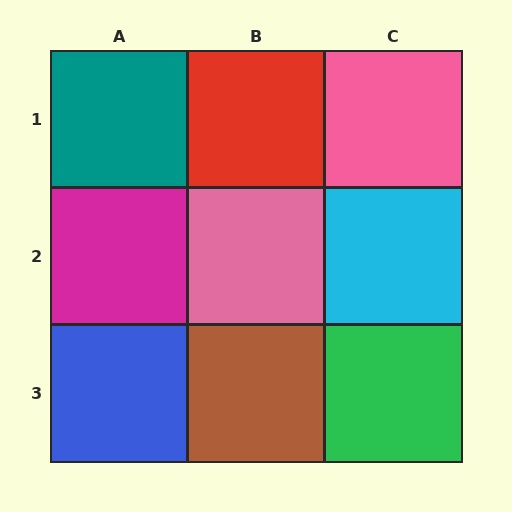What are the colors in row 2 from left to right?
Magenta, pink, cyan.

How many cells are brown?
1 cell is brown.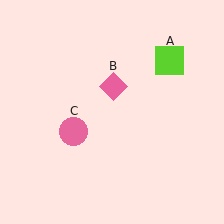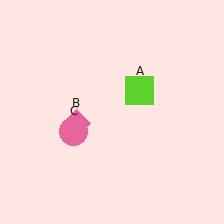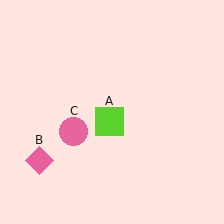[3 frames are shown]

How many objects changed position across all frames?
2 objects changed position: lime square (object A), pink diamond (object B).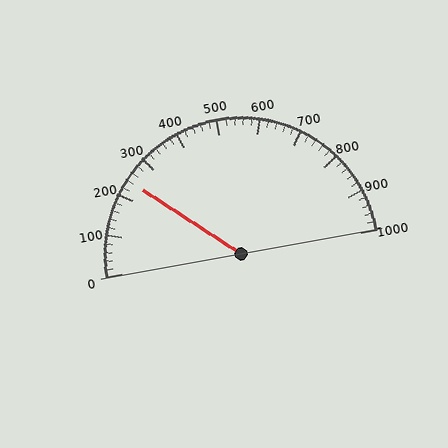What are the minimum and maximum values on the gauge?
The gauge ranges from 0 to 1000.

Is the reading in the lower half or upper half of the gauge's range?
The reading is in the lower half of the range (0 to 1000).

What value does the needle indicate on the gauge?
The needle indicates approximately 240.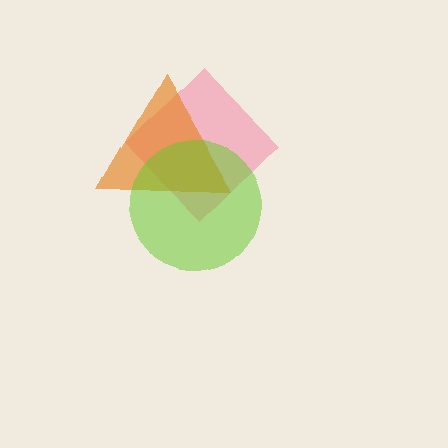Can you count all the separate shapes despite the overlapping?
Yes, there are 3 separate shapes.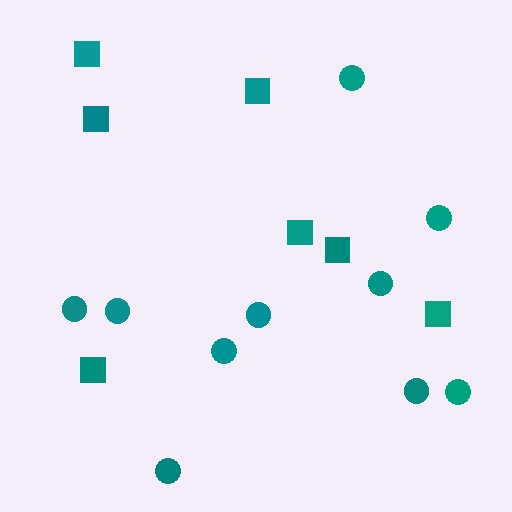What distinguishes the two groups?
There are 2 groups: one group of circles (10) and one group of squares (7).